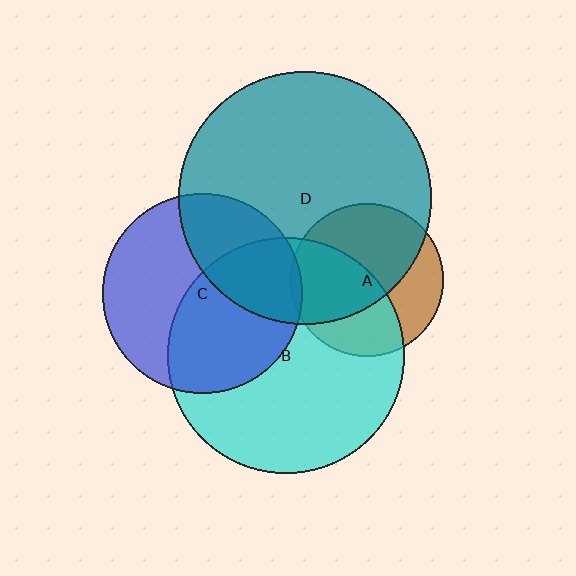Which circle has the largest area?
Circle D (teal).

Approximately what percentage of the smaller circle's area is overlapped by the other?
Approximately 50%.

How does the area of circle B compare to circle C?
Approximately 1.4 times.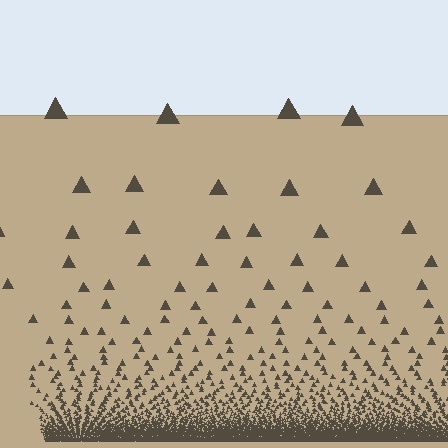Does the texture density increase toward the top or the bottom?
Density increases toward the bottom.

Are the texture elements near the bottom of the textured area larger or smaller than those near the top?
Smaller. The gradient is inverted — elements near the bottom are smaller and denser.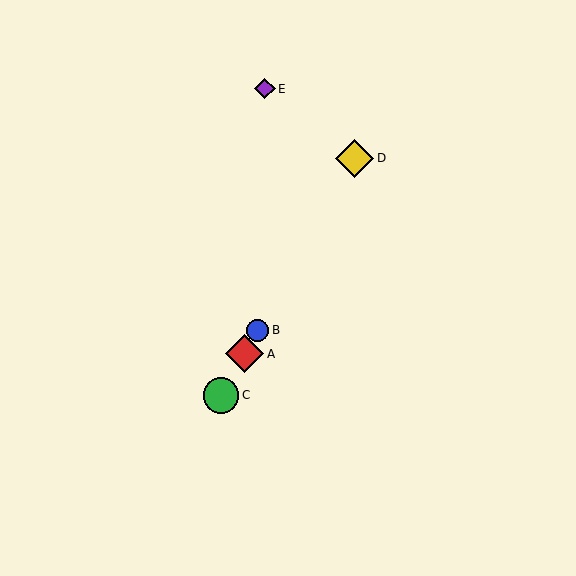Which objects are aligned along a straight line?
Objects A, B, C, D are aligned along a straight line.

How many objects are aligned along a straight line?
4 objects (A, B, C, D) are aligned along a straight line.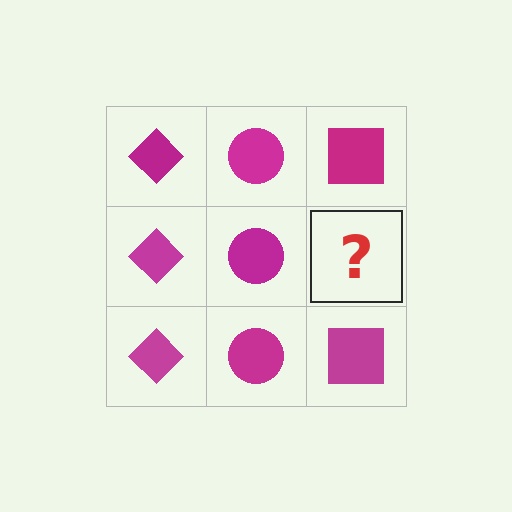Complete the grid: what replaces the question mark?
The question mark should be replaced with a magenta square.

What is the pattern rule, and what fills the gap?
The rule is that each column has a consistent shape. The gap should be filled with a magenta square.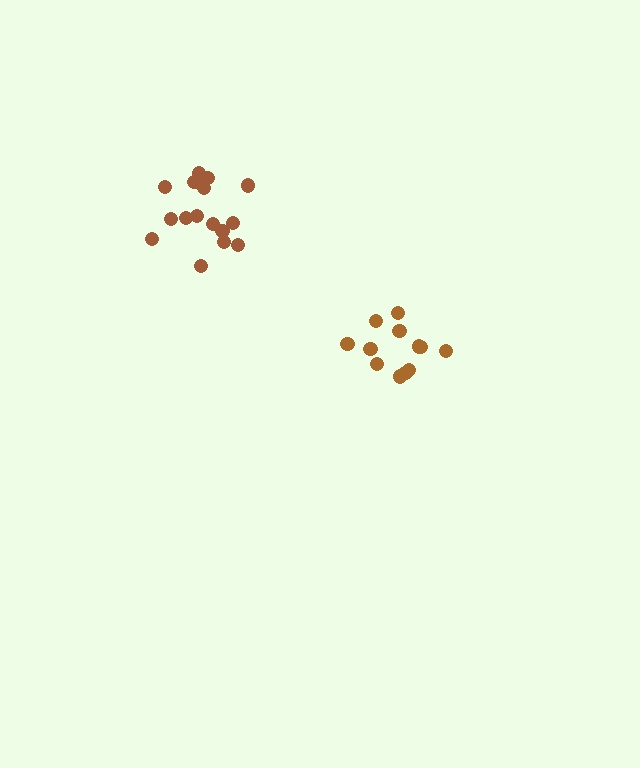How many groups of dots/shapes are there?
There are 2 groups.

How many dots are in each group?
Group 1: 13 dots, Group 2: 16 dots (29 total).